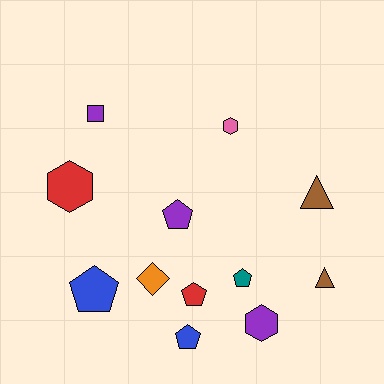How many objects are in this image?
There are 12 objects.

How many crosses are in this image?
There are no crosses.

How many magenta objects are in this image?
There are no magenta objects.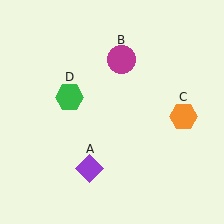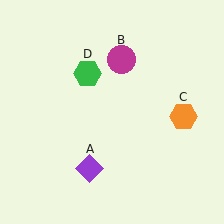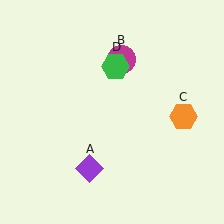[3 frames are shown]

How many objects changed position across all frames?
1 object changed position: green hexagon (object D).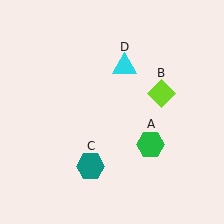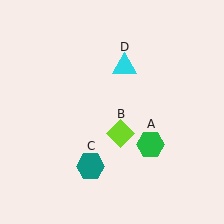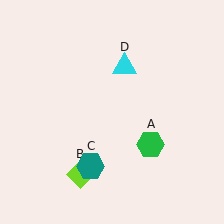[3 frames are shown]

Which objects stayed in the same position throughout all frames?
Green hexagon (object A) and teal hexagon (object C) and cyan triangle (object D) remained stationary.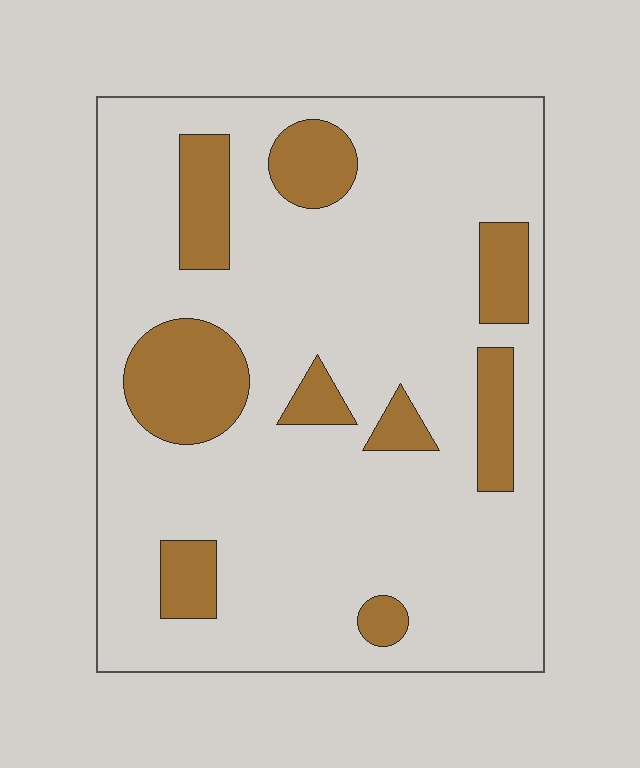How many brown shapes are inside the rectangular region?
9.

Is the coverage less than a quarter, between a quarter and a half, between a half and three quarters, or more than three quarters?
Less than a quarter.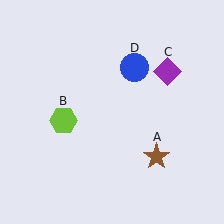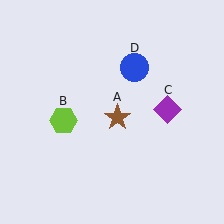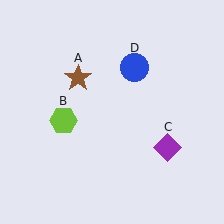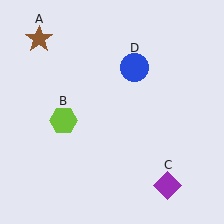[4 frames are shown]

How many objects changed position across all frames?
2 objects changed position: brown star (object A), purple diamond (object C).